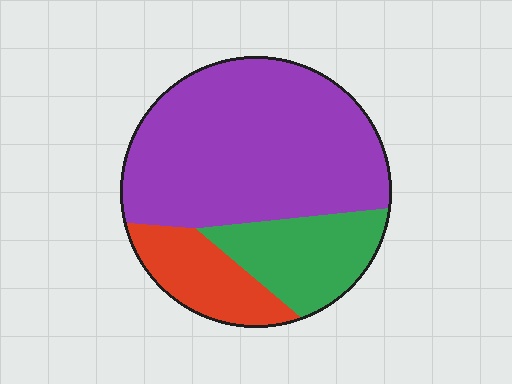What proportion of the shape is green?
Green covers 21% of the shape.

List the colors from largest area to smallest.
From largest to smallest: purple, green, red.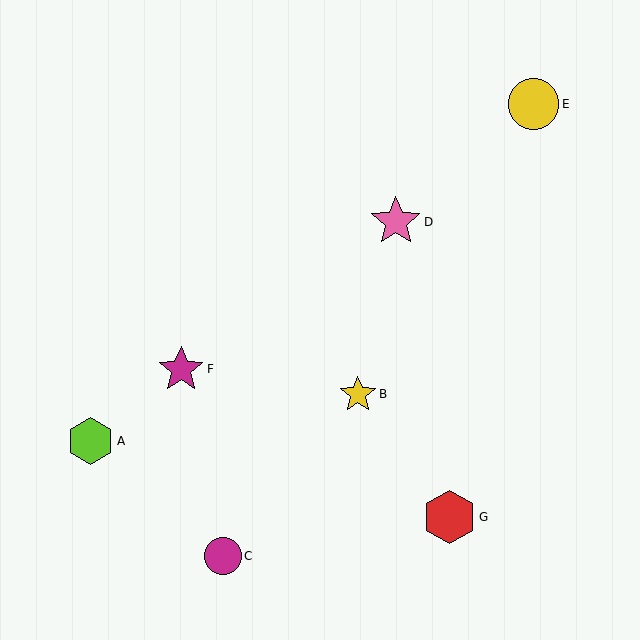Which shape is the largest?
The red hexagon (labeled G) is the largest.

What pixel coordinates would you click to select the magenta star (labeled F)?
Click at (181, 369) to select the magenta star F.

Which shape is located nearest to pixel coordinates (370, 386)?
The yellow star (labeled B) at (358, 394) is nearest to that location.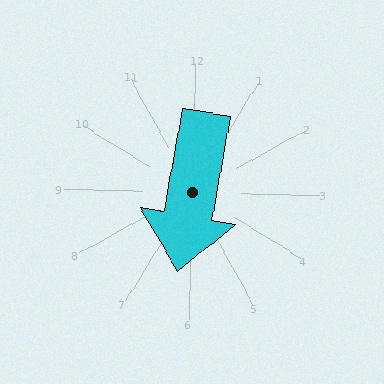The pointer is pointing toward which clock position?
Roughly 6 o'clock.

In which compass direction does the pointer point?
South.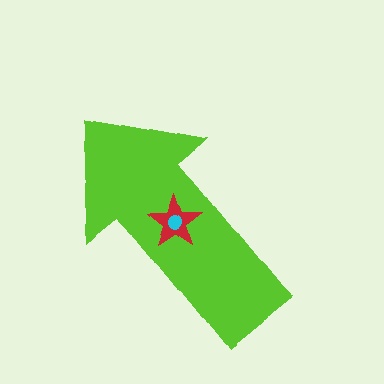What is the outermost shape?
The lime arrow.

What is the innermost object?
The cyan circle.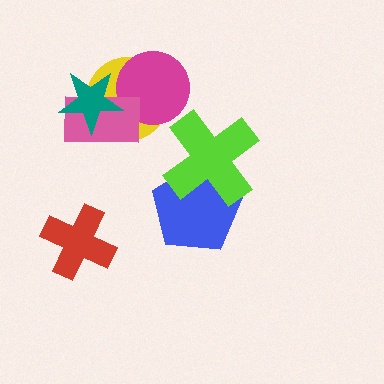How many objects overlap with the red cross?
0 objects overlap with the red cross.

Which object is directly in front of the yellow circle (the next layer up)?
The magenta circle is directly in front of the yellow circle.